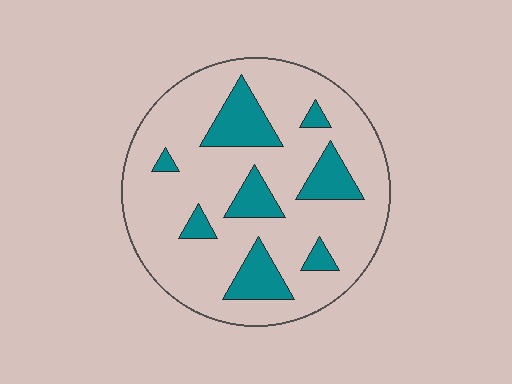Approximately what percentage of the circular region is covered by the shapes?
Approximately 20%.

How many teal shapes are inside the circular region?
8.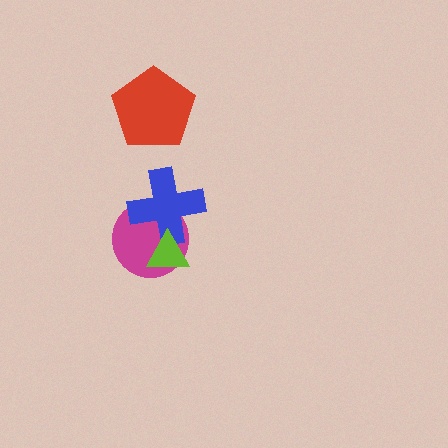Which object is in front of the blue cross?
The lime triangle is in front of the blue cross.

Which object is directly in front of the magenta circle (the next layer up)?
The blue cross is directly in front of the magenta circle.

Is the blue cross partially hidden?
Yes, it is partially covered by another shape.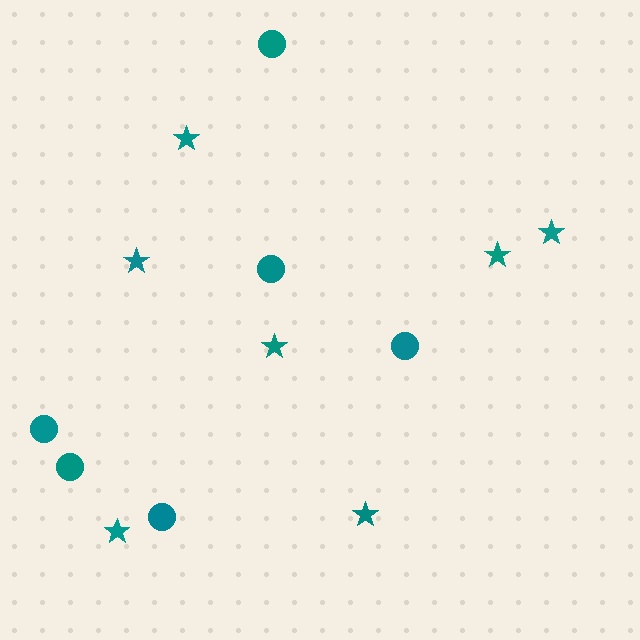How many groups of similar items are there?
There are 2 groups: one group of stars (7) and one group of circles (6).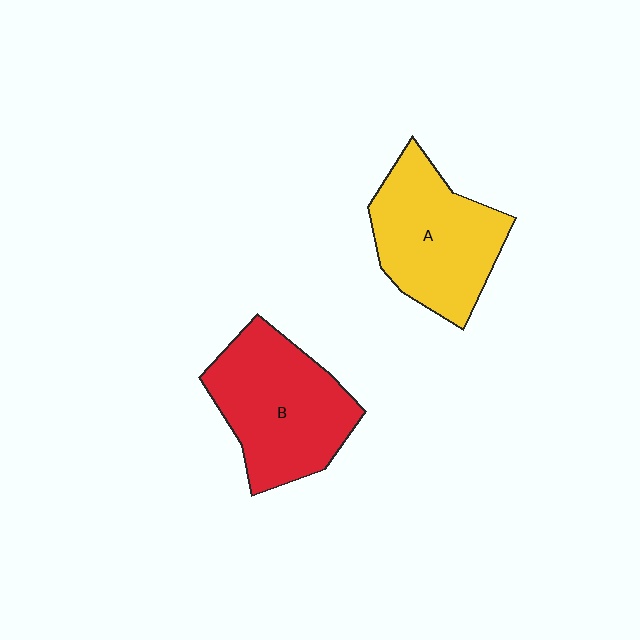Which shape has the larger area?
Shape B (red).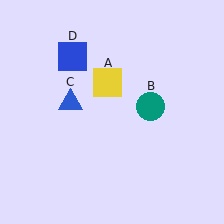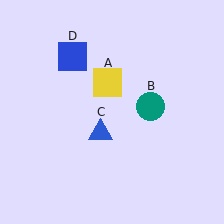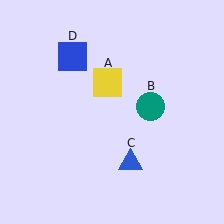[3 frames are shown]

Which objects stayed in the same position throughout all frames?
Yellow square (object A) and teal circle (object B) and blue square (object D) remained stationary.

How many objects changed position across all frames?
1 object changed position: blue triangle (object C).